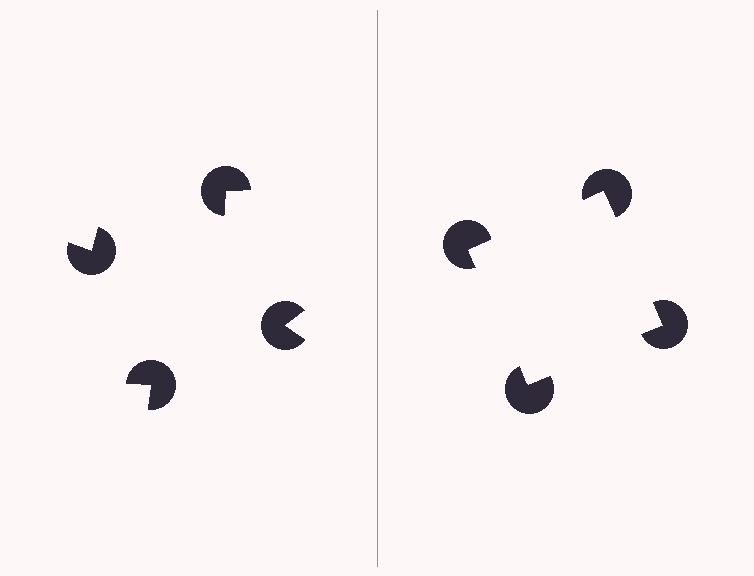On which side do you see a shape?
An illusory square appears on the right side. On the left side the wedge cuts are rotated, so no coherent shape forms.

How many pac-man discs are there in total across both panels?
8 — 4 on each side.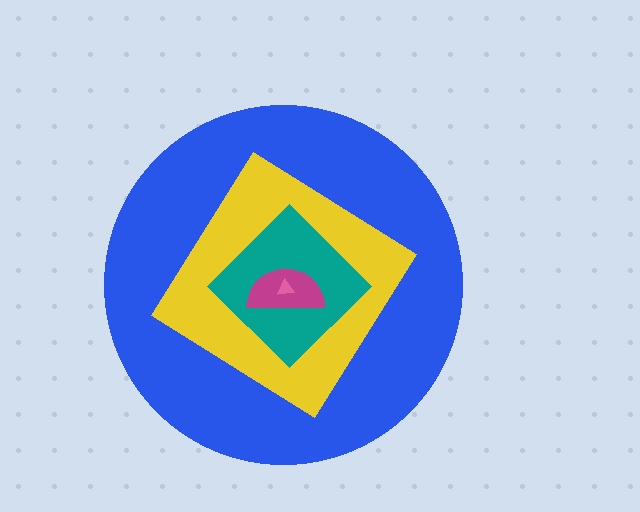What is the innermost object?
The pink triangle.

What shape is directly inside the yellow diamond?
The teal diamond.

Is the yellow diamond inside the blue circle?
Yes.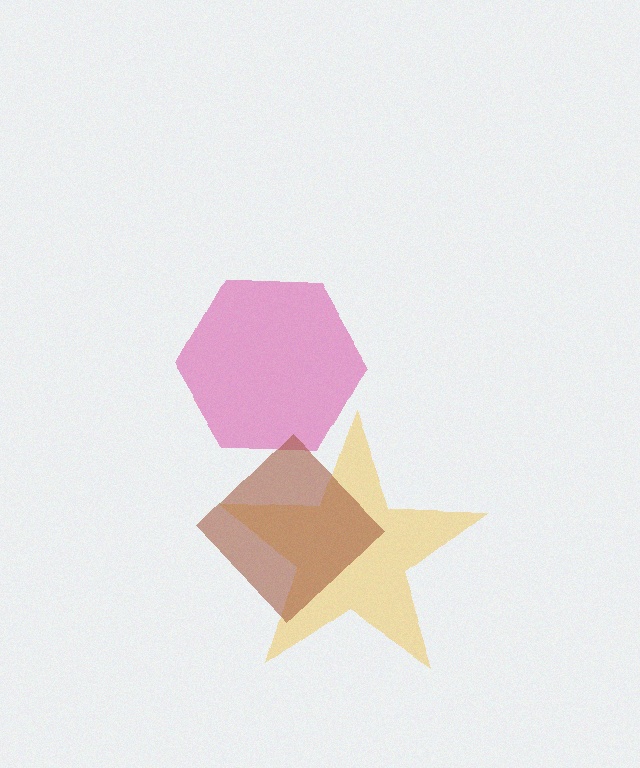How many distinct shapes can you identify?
There are 3 distinct shapes: a yellow star, a magenta hexagon, a brown diamond.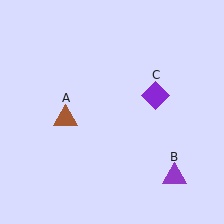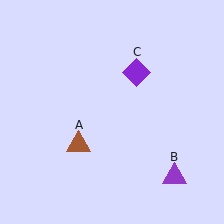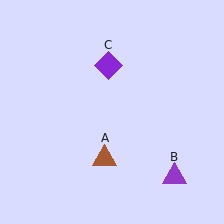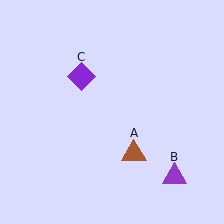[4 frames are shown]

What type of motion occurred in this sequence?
The brown triangle (object A), purple diamond (object C) rotated counterclockwise around the center of the scene.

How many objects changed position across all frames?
2 objects changed position: brown triangle (object A), purple diamond (object C).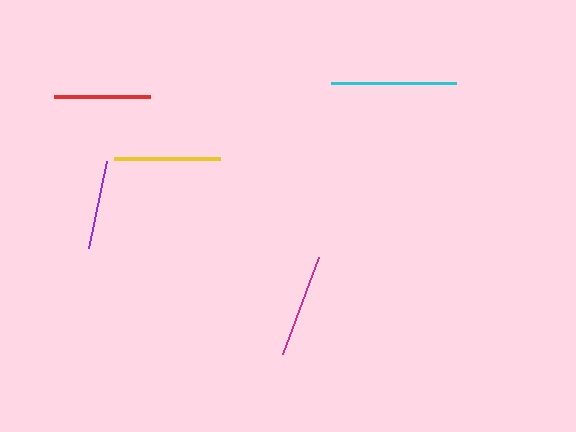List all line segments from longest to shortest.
From longest to shortest: cyan, yellow, magenta, red, purple.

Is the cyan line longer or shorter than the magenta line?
The cyan line is longer than the magenta line.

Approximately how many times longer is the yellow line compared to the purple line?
The yellow line is approximately 1.2 times the length of the purple line.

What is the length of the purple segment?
The purple segment is approximately 88 pixels long.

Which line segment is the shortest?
The purple line is the shortest at approximately 88 pixels.